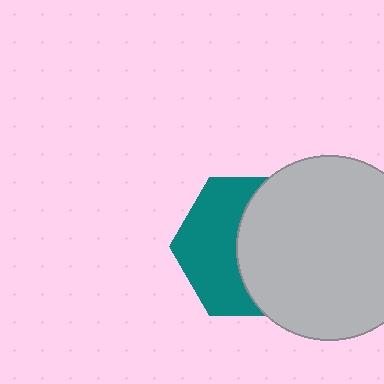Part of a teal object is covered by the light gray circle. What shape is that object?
It is a hexagon.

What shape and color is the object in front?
The object in front is a light gray circle.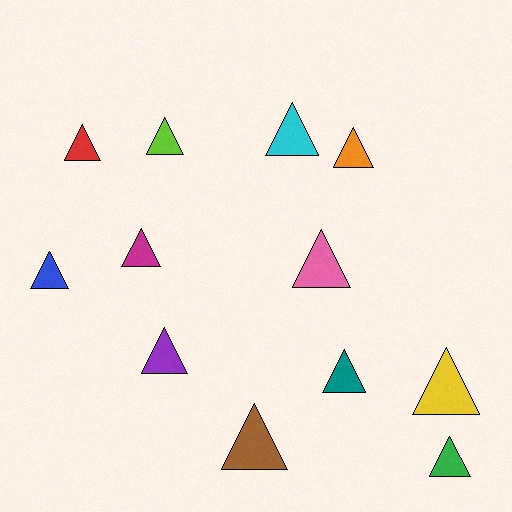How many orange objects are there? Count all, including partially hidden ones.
There is 1 orange object.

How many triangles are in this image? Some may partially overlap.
There are 12 triangles.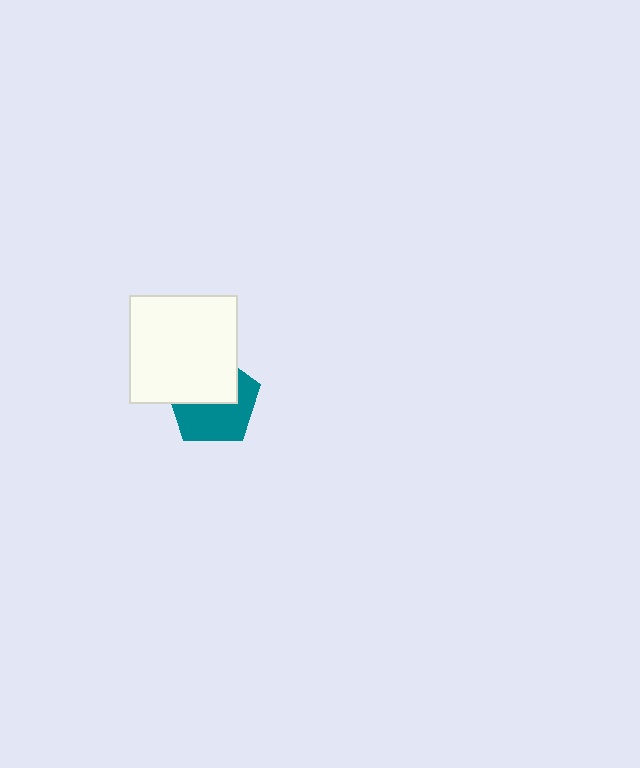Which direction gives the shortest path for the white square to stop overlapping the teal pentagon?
Moving up gives the shortest separation.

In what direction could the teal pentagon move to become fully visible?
The teal pentagon could move down. That would shift it out from behind the white square entirely.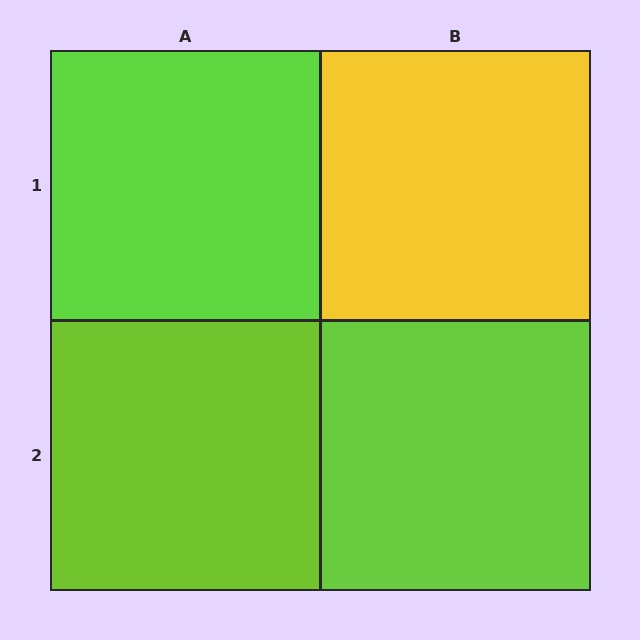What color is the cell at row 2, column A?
Lime.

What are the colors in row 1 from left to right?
Lime, yellow.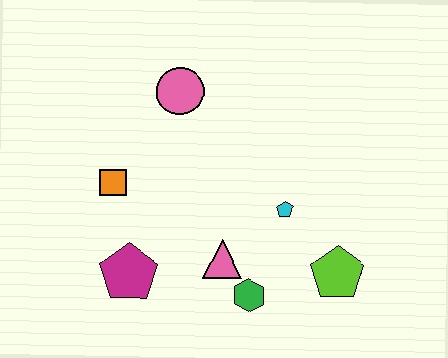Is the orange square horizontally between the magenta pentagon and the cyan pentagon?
No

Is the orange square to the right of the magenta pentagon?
No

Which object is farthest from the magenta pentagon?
The lime pentagon is farthest from the magenta pentagon.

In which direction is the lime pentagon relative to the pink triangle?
The lime pentagon is to the right of the pink triangle.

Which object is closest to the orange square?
The magenta pentagon is closest to the orange square.